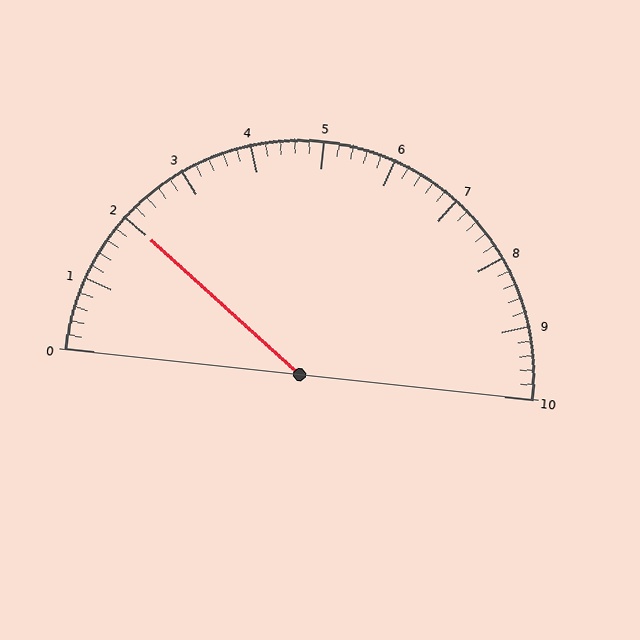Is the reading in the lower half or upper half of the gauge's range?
The reading is in the lower half of the range (0 to 10).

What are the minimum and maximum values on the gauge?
The gauge ranges from 0 to 10.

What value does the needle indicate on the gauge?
The needle indicates approximately 2.0.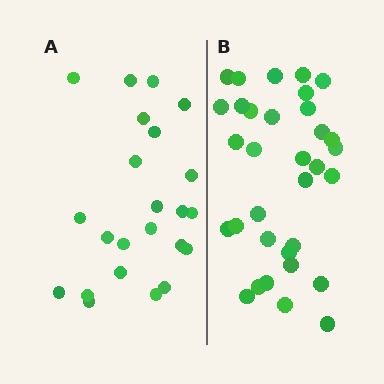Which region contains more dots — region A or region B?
Region B (the right region) has more dots.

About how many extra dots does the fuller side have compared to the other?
Region B has roughly 10 or so more dots than region A.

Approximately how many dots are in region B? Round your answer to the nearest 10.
About 30 dots. (The exact count is 33, which rounds to 30.)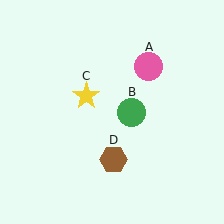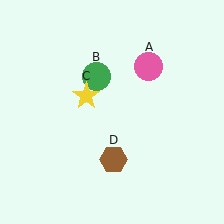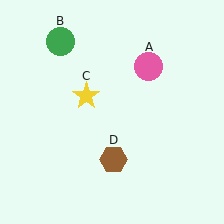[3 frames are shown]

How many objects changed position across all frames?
1 object changed position: green circle (object B).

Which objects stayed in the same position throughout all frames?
Pink circle (object A) and yellow star (object C) and brown hexagon (object D) remained stationary.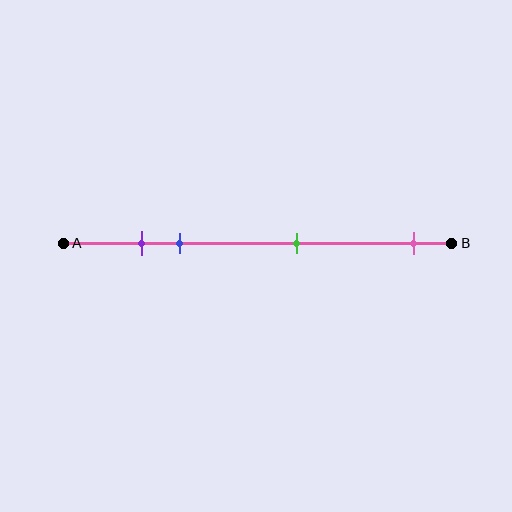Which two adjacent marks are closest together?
The purple and blue marks are the closest adjacent pair.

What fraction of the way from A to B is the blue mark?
The blue mark is approximately 30% (0.3) of the way from A to B.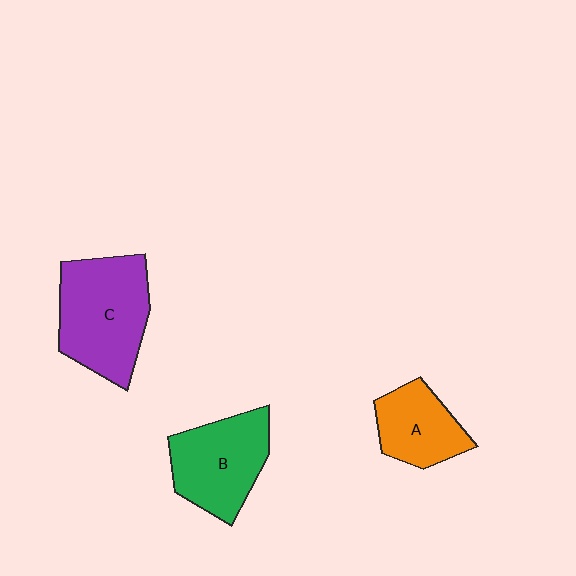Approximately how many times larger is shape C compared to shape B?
Approximately 1.2 times.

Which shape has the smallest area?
Shape A (orange).